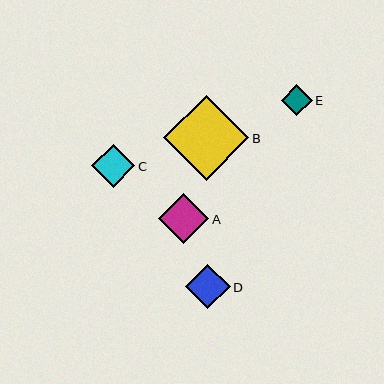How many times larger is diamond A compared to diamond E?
Diamond A is approximately 1.6 times the size of diamond E.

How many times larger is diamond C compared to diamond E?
Diamond C is approximately 1.4 times the size of diamond E.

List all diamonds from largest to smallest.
From largest to smallest: B, A, D, C, E.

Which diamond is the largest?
Diamond B is the largest with a size of approximately 85 pixels.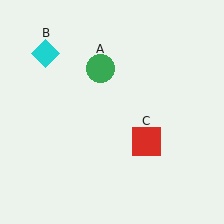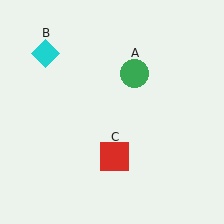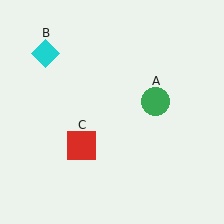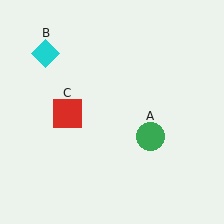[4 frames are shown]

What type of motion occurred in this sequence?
The green circle (object A), red square (object C) rotated clockwise around the center of the scene.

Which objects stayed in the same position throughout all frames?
Cyan diamond (object B) remained stationary.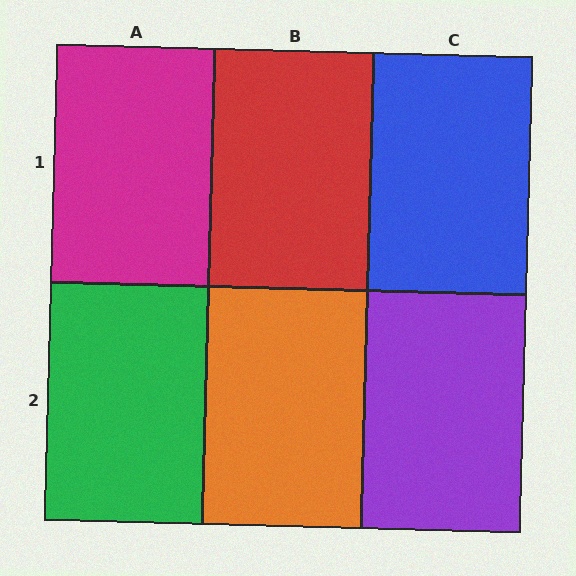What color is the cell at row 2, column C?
Purple.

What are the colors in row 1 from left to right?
Magenta, red, blue.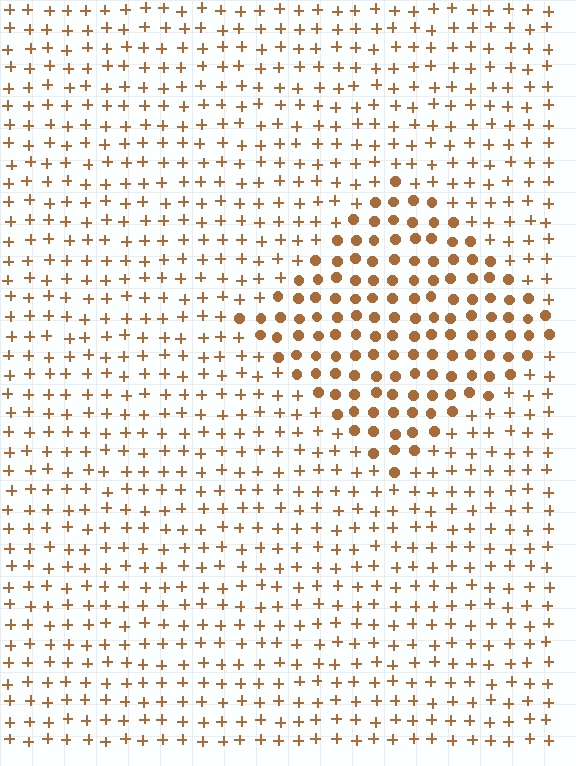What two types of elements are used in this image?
The image uses circles inside the diamond region and plus signs outside it.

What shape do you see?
I see a diamond.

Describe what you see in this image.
The image is filled with small brown elements arranged in a uniform grid. A diamond-shaped region contains circles, while the surrounding area contains plus signs. The boundary is defined purely by the change in element shape.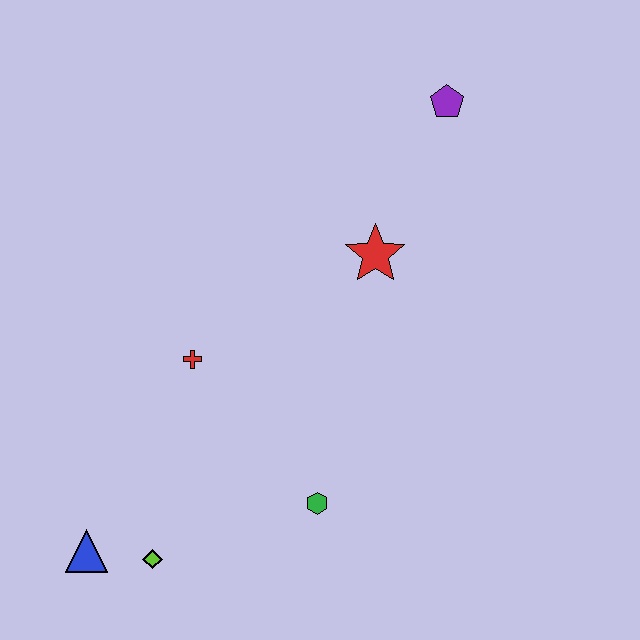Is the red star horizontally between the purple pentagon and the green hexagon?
Yes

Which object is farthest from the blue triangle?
The purple pentagon is farthest from the blue triangle.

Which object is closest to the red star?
The purple pentagon is closest to the red star.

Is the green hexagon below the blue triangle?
No